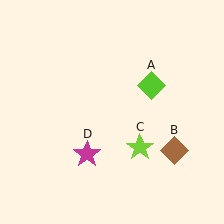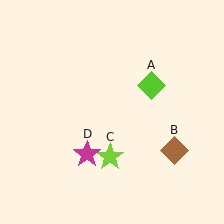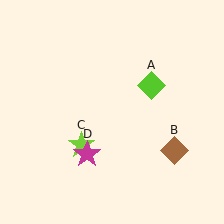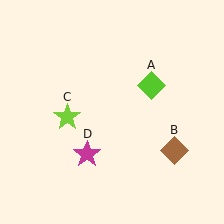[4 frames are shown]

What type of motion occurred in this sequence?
The lime star (object C) rotated clockwise around the center of the scene.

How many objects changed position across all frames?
1 object changed position: lime star (object C).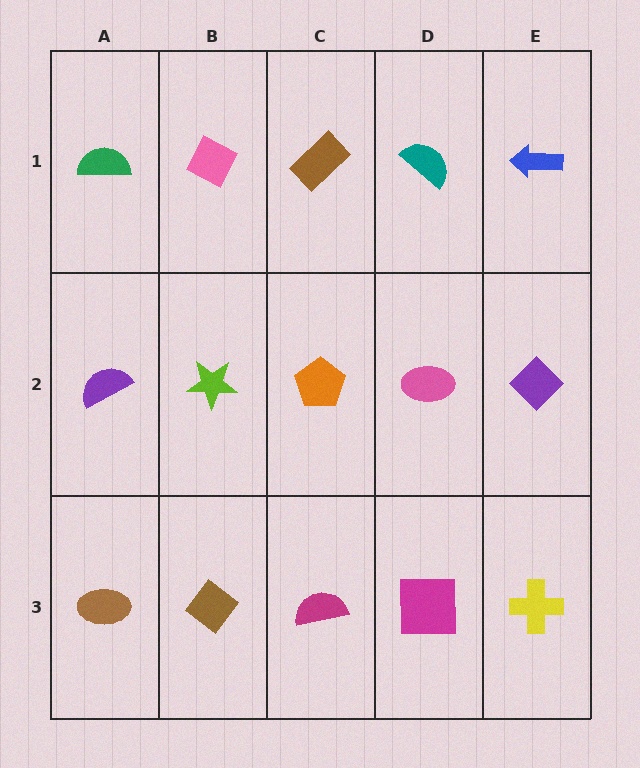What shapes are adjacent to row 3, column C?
An orange pentagon (row 2, column C), a brown diamond (row 3, column B), a magenta square (row 3, column D).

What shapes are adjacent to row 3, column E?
A purple diamond (row 2, column E), a magenta square (row 3, column D).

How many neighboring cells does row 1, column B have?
3.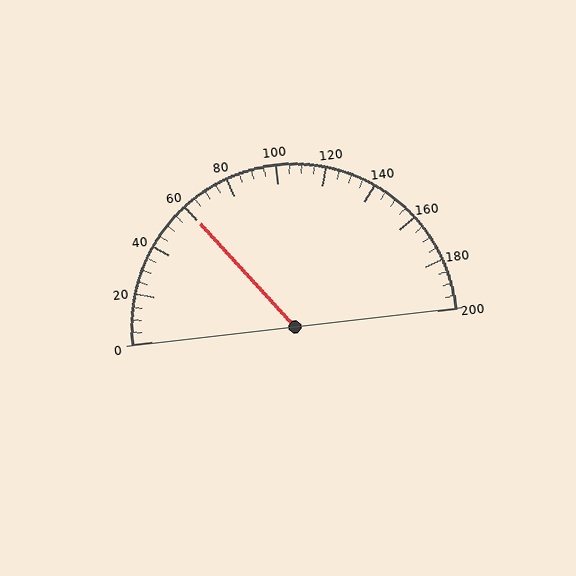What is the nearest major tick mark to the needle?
The nearest major tick mark is 60.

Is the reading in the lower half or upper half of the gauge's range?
The reading is in the lower half of the range (0 to 200).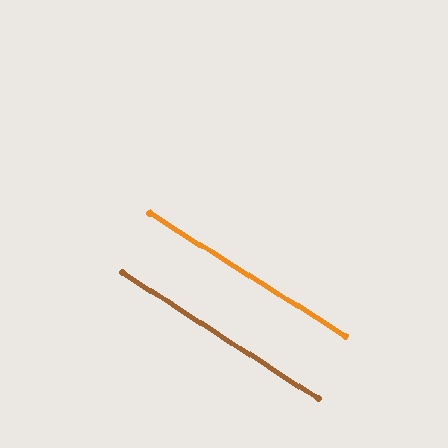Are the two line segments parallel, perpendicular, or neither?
Parallel — their directions differ by only 0.8°.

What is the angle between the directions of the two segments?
Approximately 1 degree.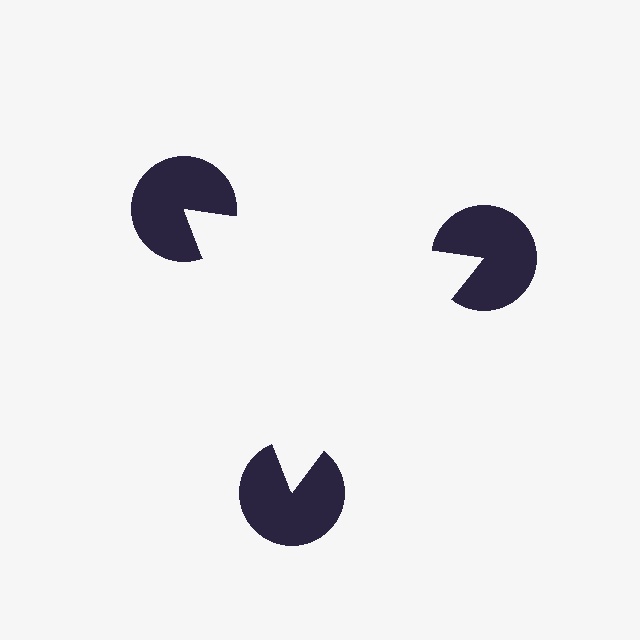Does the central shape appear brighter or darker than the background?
It typically appears slightly brighter than the background, even though no actual brightness change is drawn.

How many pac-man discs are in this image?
There are 3 — one at each vertex of the illusory triangle.